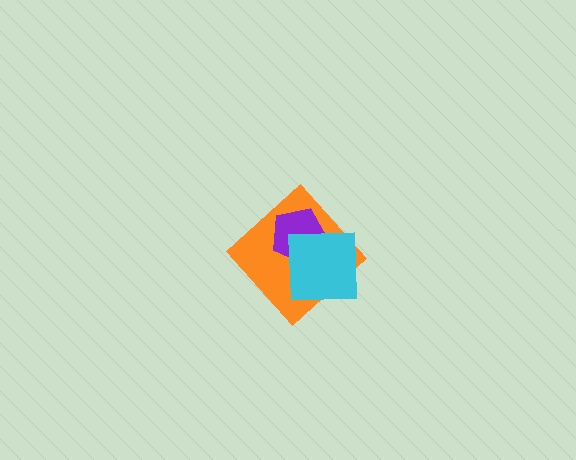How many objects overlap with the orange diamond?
2 objects overlap with the orange diamond.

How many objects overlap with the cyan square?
2 objects overlap with the cyan square.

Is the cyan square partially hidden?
No, no other shape covers it.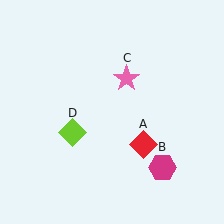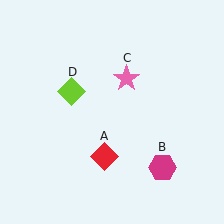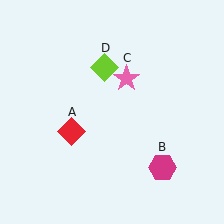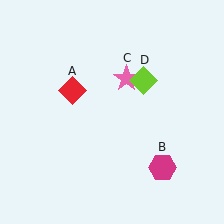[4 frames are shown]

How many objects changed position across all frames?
2 objects changed position: red diamond (object A), lime diamond (object D).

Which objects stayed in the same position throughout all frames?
Magenta hexagon (object B) and pink star (object C) remained stationary.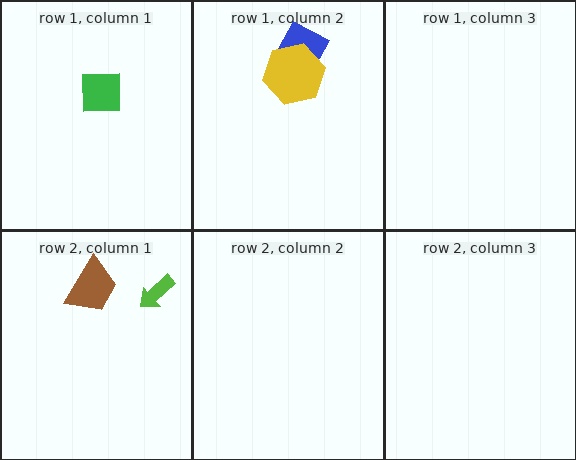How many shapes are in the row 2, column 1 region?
2.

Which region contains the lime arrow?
The row 2, column 1 region.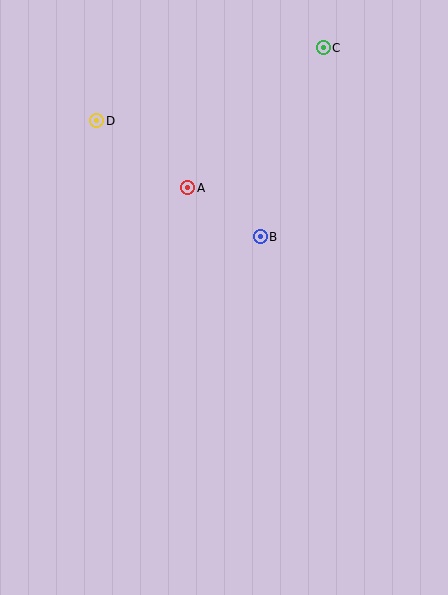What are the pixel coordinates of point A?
Point A is at (188, 188).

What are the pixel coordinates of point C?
Point C is at (323, 48).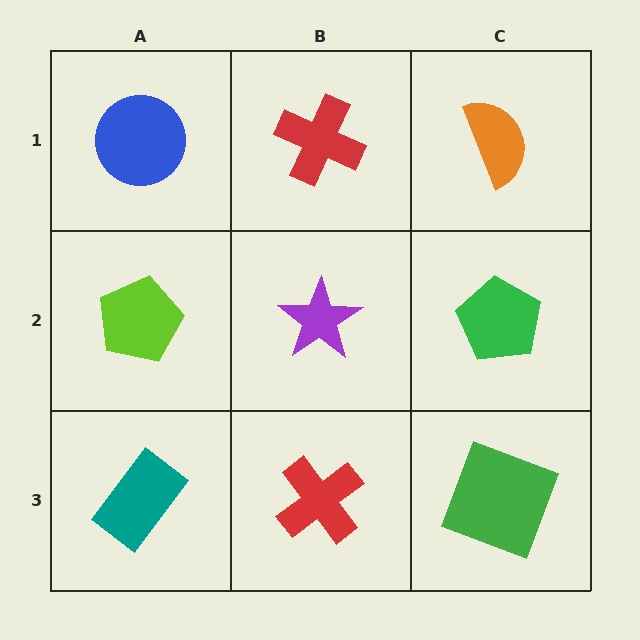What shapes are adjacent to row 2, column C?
An orange semicircle (row 1, column C), a green square (row 3, column C), a purple star (row 2, column B).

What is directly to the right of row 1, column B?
An orange semicircle.